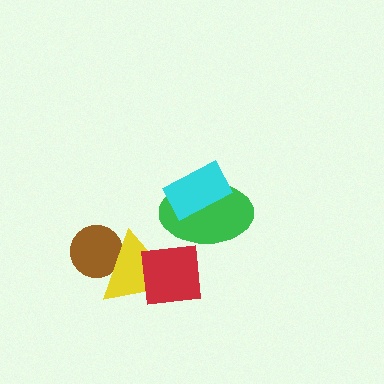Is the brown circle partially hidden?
Yes, it is partially covered by another shape.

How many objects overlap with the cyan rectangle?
1 object overlaps with the cyan rectangle.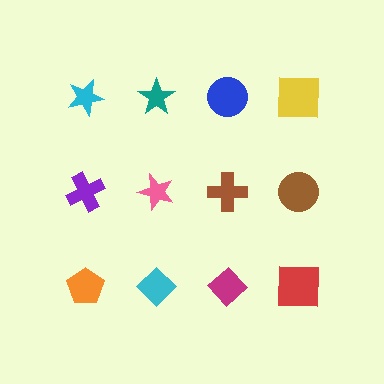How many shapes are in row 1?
4 shapes.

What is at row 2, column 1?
A purple cross.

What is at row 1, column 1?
A cyan star.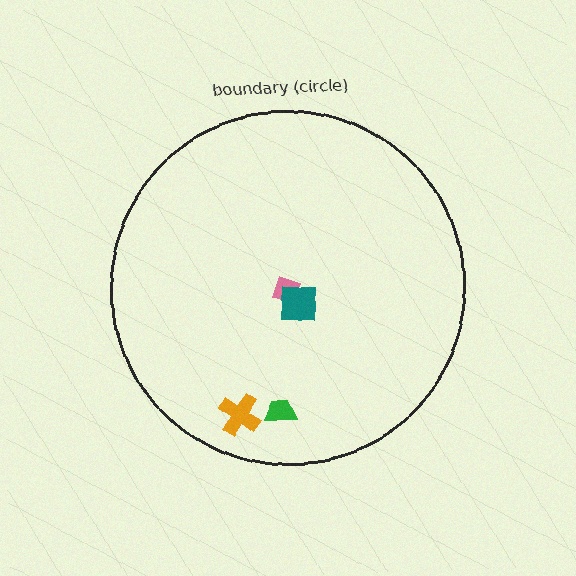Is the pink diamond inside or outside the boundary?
Inside.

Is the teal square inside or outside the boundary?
Inside.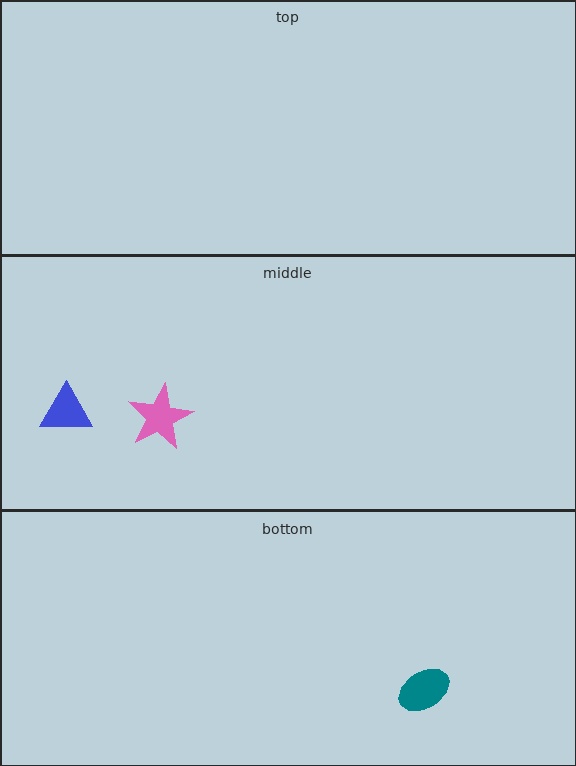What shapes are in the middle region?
The pink star, the blue triangle.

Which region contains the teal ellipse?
The bottom region.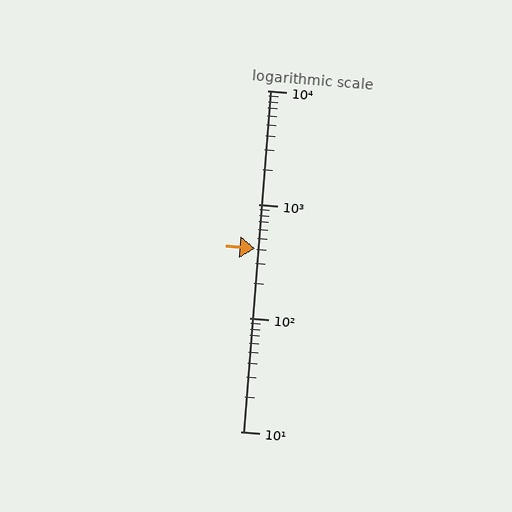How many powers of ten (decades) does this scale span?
The scale spans 3 decades, from 10 to 10000.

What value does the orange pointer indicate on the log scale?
The pointer indicates approximately 410.